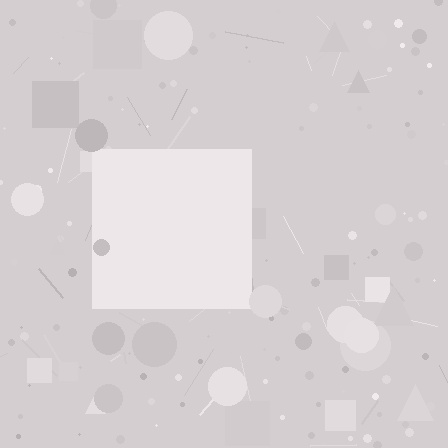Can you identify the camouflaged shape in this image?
The camouflaged shape is a square.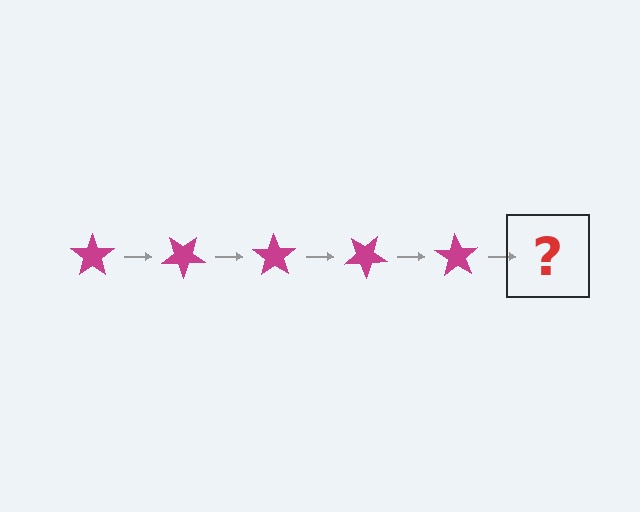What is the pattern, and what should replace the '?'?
The pattern is that the star rotates 35 degrees each step. The '?' should be a magenta star rotated 175 degrees.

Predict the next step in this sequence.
The next step is a magenta star rotated 175 degrees.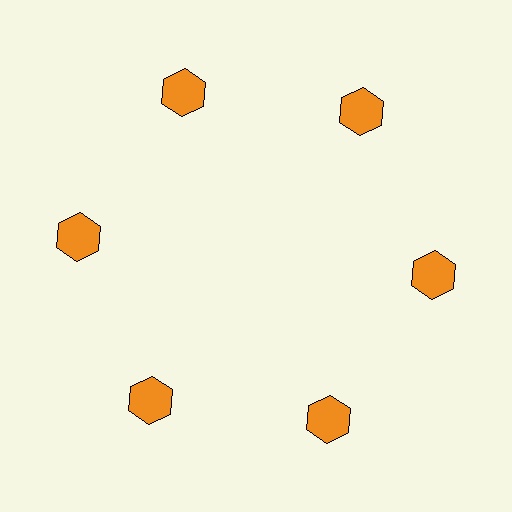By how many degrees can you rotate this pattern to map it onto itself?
The pattern maps onto itself every 60 degrees of rotation.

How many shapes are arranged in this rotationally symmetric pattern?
There are 6 shapes, arranged in 6 groups of 1.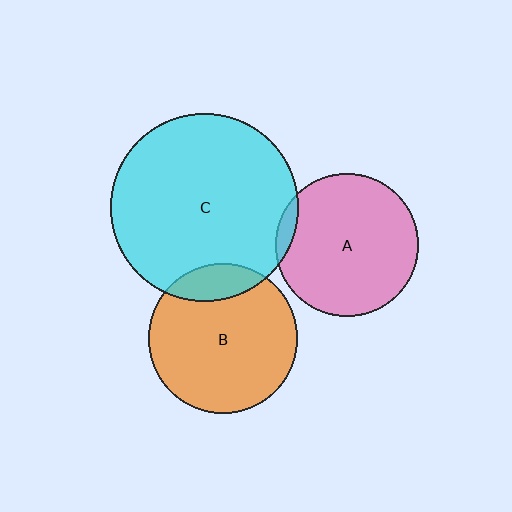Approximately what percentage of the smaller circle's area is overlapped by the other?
Approximately 5%.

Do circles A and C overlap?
Yes.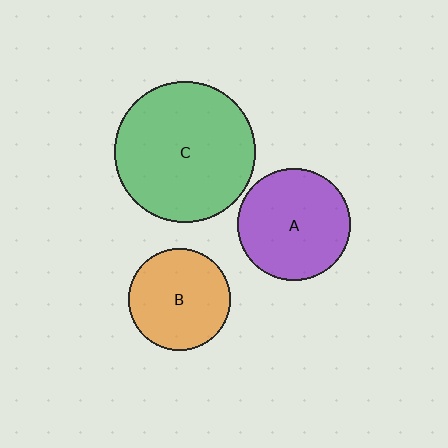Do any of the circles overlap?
No, none of the circles overlap.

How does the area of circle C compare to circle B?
Approximately 1.9 times.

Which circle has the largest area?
Circle C (green).